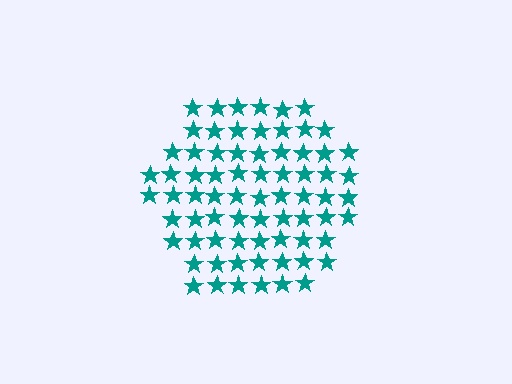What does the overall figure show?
The overall figure shows a hexagon.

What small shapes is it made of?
It is made of small stars.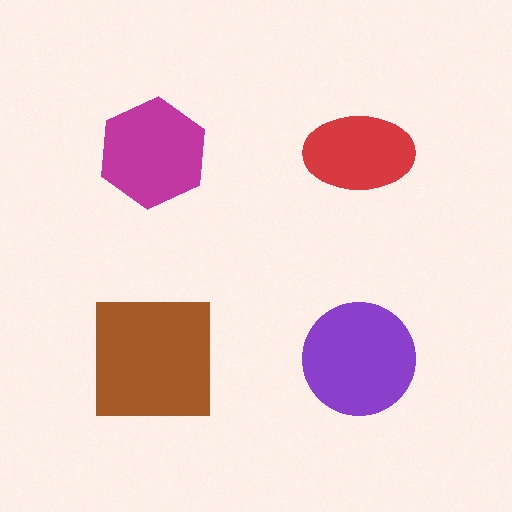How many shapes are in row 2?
2 shapes.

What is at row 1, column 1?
A magenta hexagon.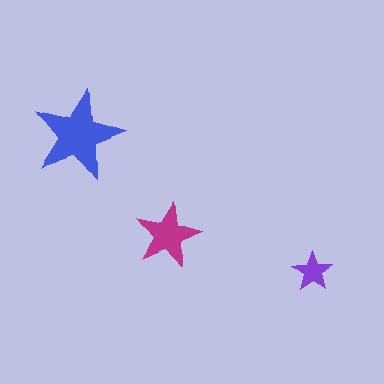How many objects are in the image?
There are 3 objects in the image.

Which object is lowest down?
The purple star is bottommost.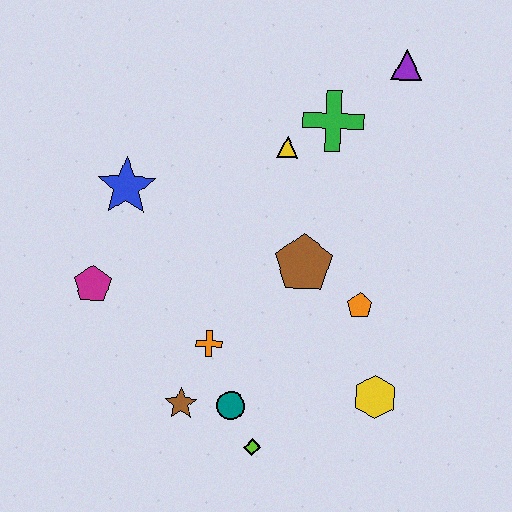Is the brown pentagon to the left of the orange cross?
No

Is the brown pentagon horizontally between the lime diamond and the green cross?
Yes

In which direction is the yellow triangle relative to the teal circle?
The yellow triangle is above the teal circle.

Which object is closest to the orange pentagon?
The brown pentagon is closest to the orange pentagon.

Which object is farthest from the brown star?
The purple triangle is farthest from the brown star.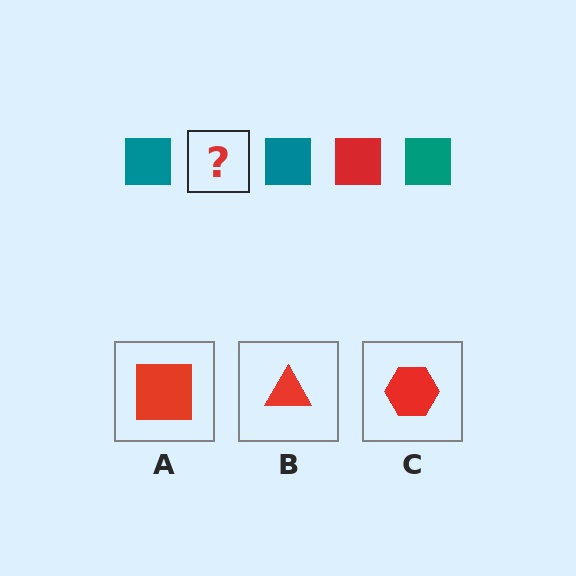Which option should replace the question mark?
Option A.